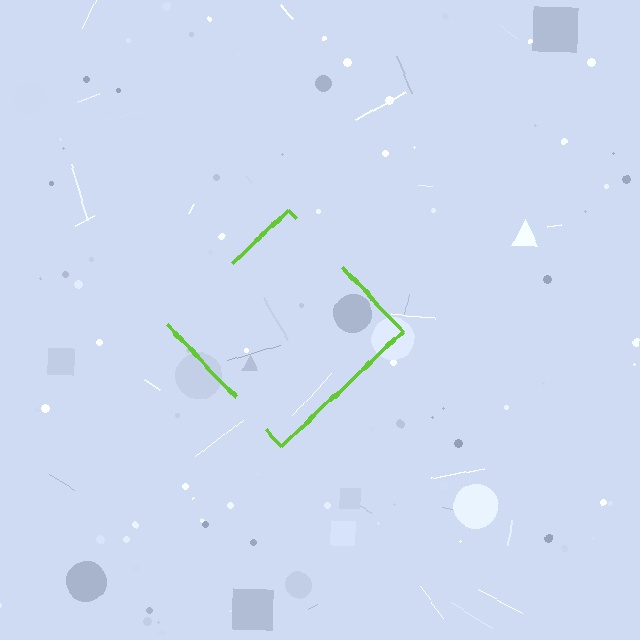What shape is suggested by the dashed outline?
The dashed outline suggests a diamond.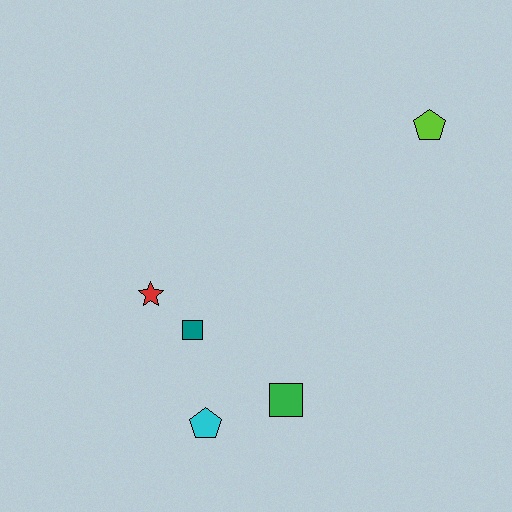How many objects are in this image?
There are 5 objects.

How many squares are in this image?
There are 2 squares.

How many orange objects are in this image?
There are no orange objects.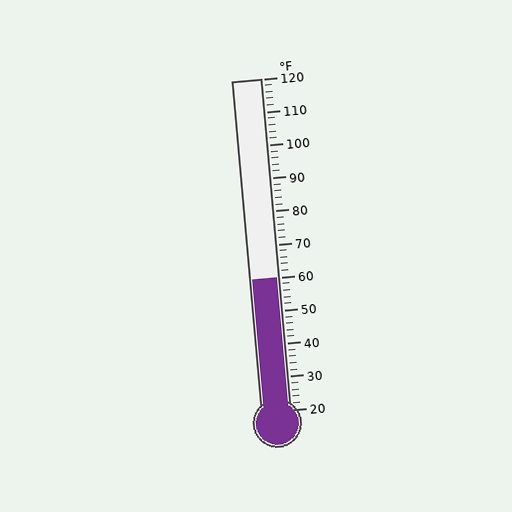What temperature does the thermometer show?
The thermometer shows approximately 60°F.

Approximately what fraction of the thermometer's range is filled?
The thermometer is filled to approximately 40% of its range.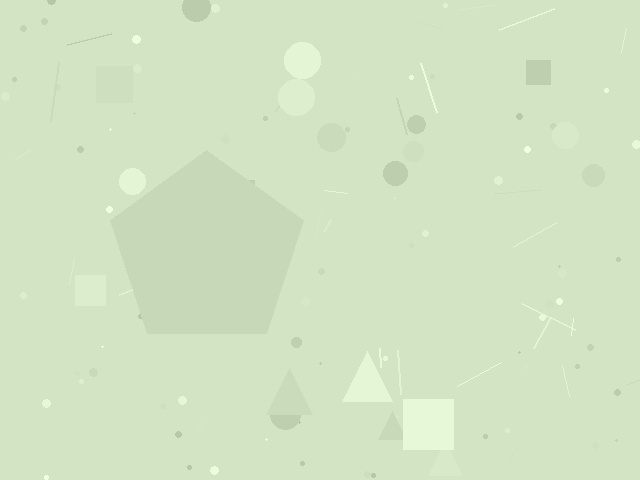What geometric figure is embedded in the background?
A pentagon is embedded in the background.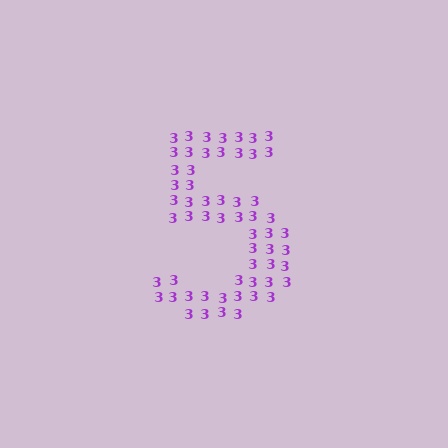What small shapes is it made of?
It is made of small digit 3's.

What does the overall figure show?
The overall figure shows the digit 5.